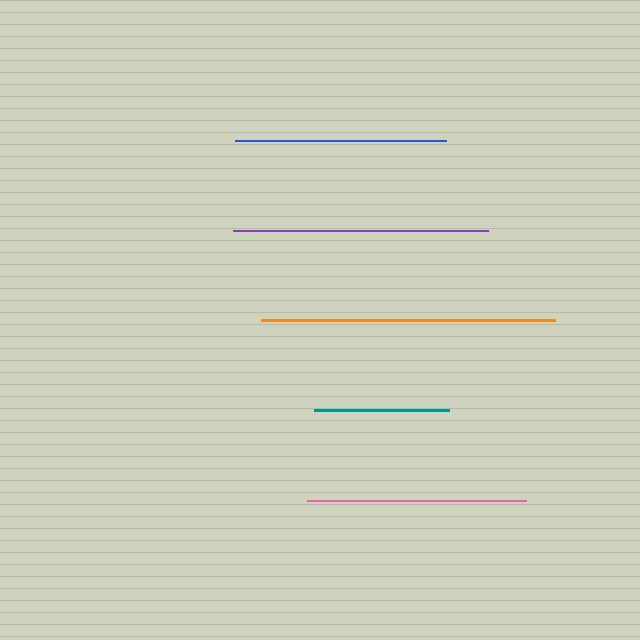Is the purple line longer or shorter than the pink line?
The purple line is longer than the pink line.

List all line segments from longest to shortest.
From longest to shortest: orange, purple, pink, blue, teal.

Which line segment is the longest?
The orange line is the longest at approximately 294 pixels.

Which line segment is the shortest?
The teal line is the shortest at approximately 135 pixels.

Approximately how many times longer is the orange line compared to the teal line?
The orange line is approximately 2.2 times the length of the teal line.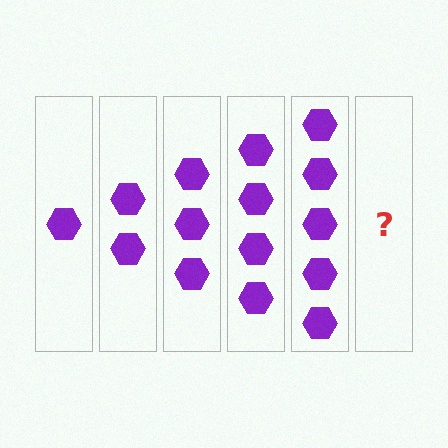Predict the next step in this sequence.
The next step is 6 hexagons.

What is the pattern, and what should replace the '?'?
The pattern is that each step adds one more hexagon. The '?' should be 6 hexagons.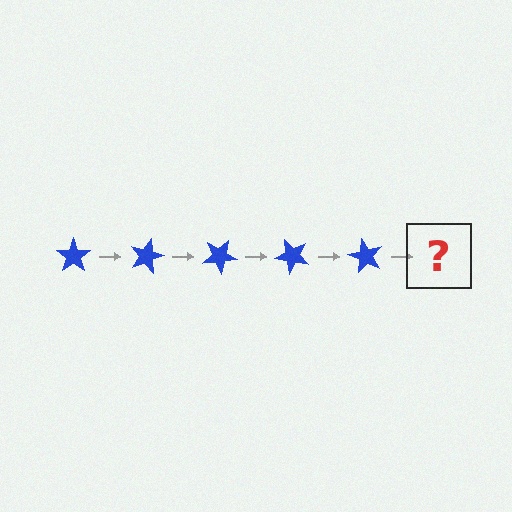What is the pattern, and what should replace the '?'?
The pattern is that the star rotates 15 degrees each step. The '?' should be a blue star rotated 75 degrees.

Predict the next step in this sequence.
The next step is a blue star rotated 75 degrees.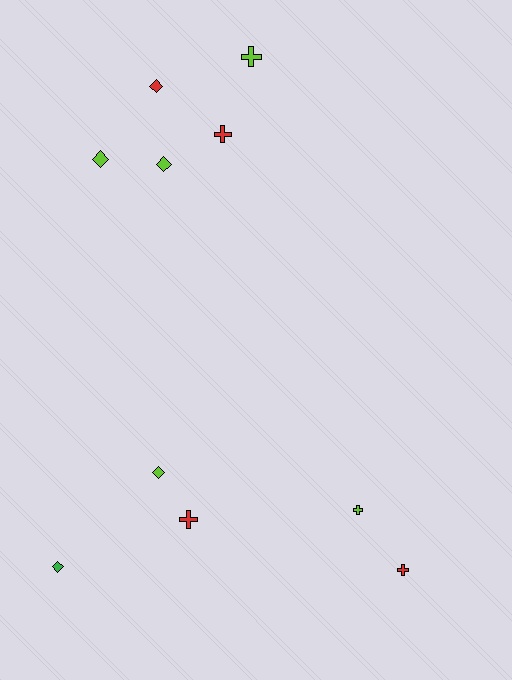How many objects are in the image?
There are 10 objects.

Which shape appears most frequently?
Diamond, with 5 objects.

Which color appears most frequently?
Lime, with 5 objects.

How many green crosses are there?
There are no green crosses.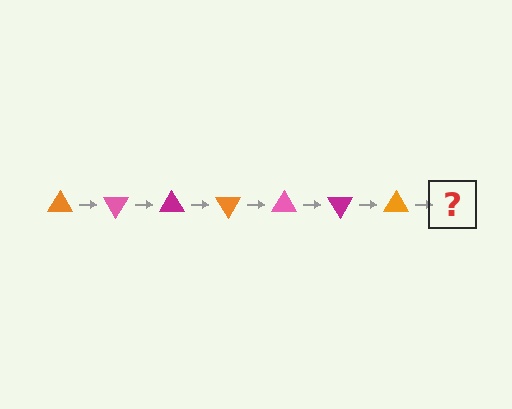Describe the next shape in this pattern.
It should be a pink triangle, rotated 420 degrees from the start.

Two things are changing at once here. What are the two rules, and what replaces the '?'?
The two rules are that it rotates 60 degrees each step and the color cycles through orange, pink, and magenta. The '?' should be a pink triangle, rotated 420 degrees from the start.